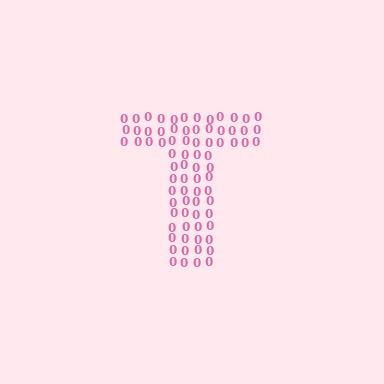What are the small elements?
The small elements are digit 0's.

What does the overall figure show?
The overall figure shows the letter T.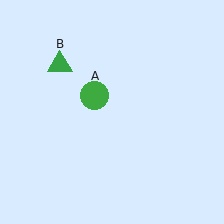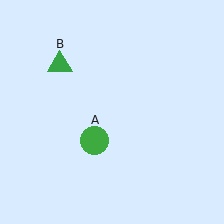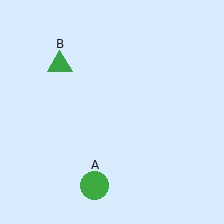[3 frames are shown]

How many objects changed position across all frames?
1 object changed position: green circle (object A).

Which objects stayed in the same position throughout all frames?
Green triangle (object B) remained stationary.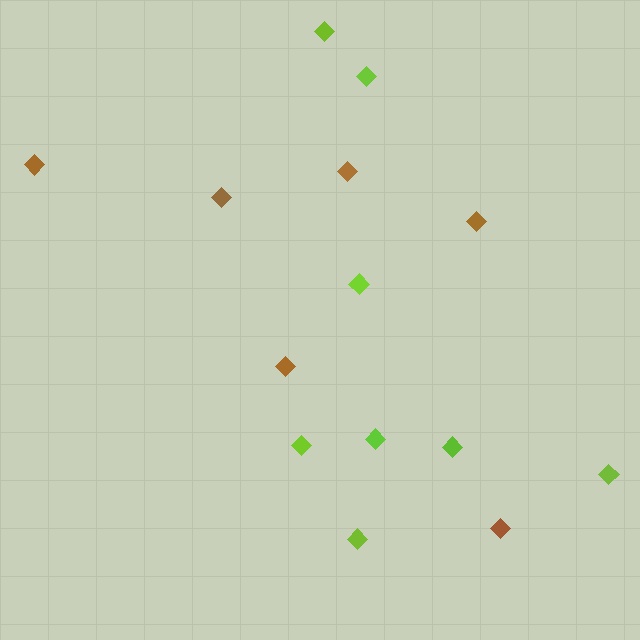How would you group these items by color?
There are 2 groups: one group of brown diamonds (6) and one group of lime diamonds (8).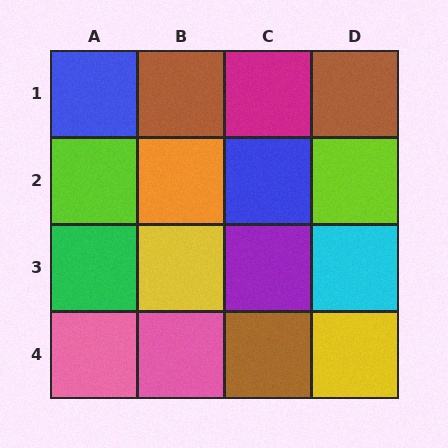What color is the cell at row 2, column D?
Lime.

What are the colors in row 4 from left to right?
Pink, pink, brown, yellow.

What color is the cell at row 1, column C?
Magenta.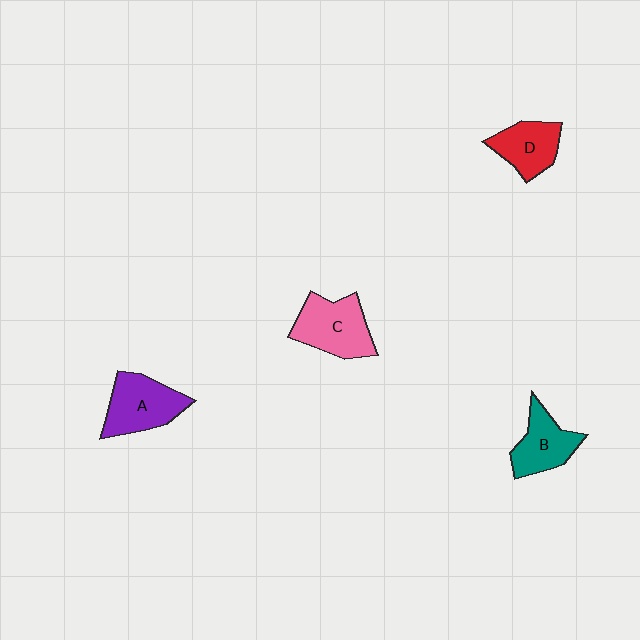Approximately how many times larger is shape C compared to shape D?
Approximately 1.3 times.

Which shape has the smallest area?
Shape D (red).